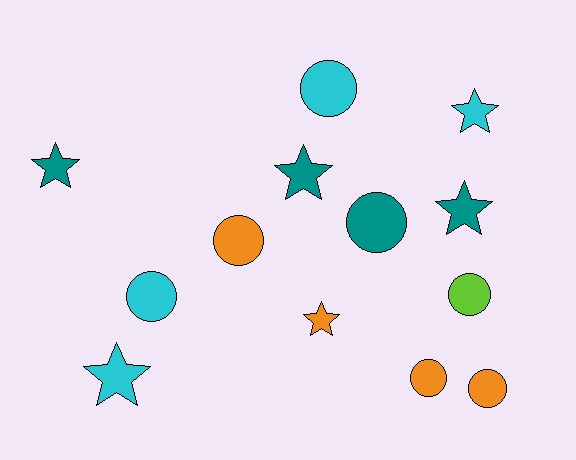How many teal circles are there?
There is 1 teal circle.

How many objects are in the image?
There are 13 objects.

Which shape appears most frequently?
Circle, with 7 objects.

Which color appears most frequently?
Teal, with 4 objects.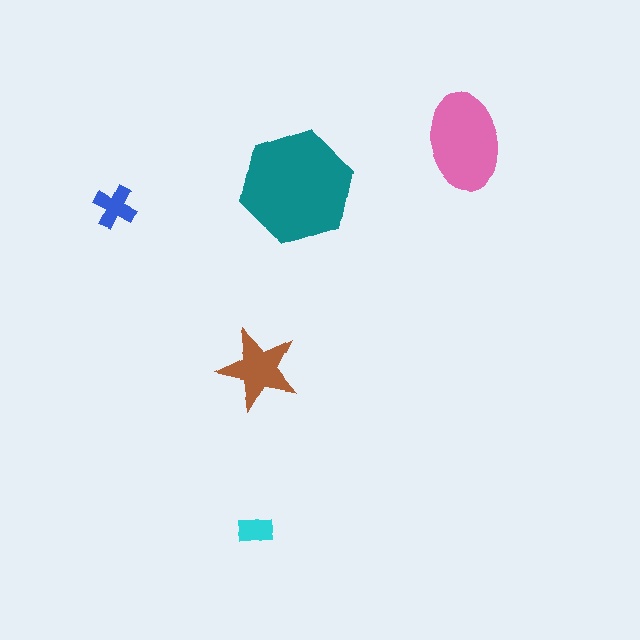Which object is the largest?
The teal hexagon.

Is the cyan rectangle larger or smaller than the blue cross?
Smaller.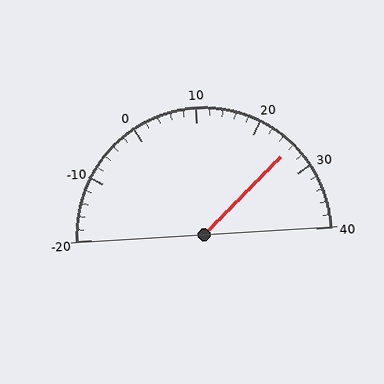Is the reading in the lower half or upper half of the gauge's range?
The reading is in the upper half of the range (-20 to 40).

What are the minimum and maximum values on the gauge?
The gauge ranges from -20 to 40.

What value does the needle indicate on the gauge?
The needle indicates approximately 26.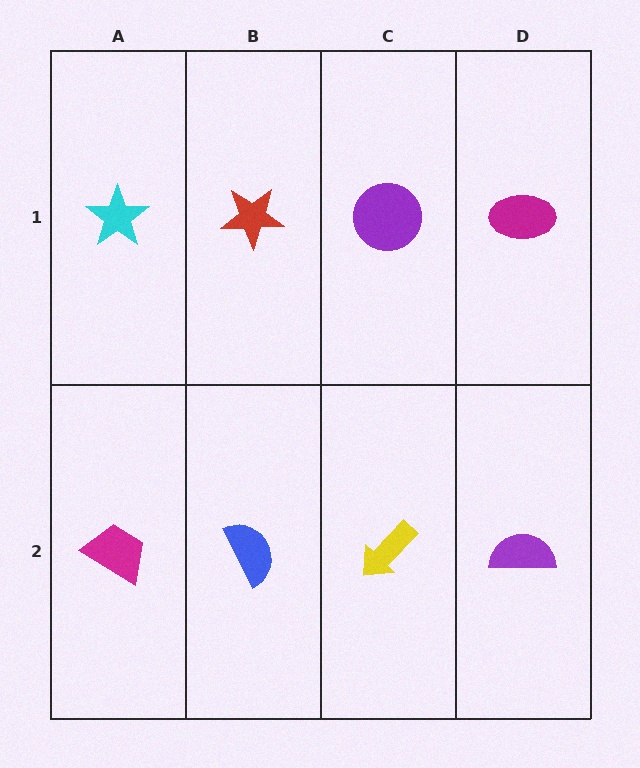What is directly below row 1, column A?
A magenta trapezoid.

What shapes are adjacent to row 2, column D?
A magenta ellipse (row 1, column D), a yellow arrow (row 2, column C).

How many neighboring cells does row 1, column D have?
2.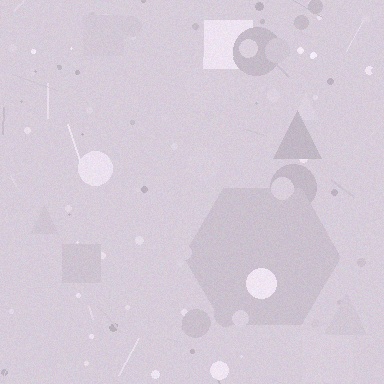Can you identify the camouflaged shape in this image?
The camouflaged shape is a hexagon.